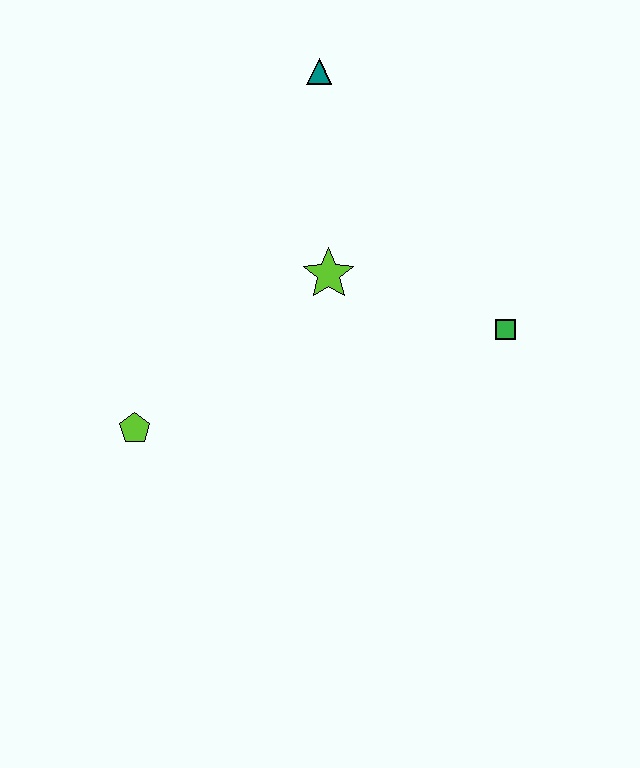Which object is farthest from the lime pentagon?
The teal triangle is farthest from the lime pentagon.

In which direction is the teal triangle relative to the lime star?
The teal triangle is above the lime star.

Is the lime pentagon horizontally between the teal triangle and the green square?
No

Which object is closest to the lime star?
The green square is closest to the lime star.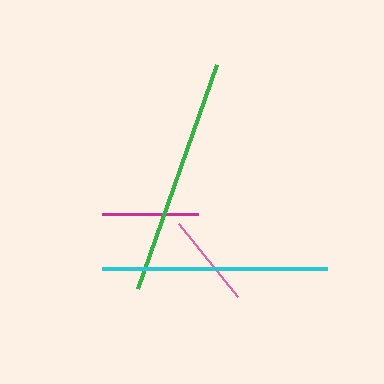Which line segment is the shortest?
The pink line is the shortest at approximately 95 pixels.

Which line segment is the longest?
The green line is the longest at approximately 238 pixels.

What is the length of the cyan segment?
The cyan segment is approximately 225 pixels long.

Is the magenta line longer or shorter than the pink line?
The magenta line is longer than the pink line.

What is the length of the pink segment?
The pink segment is approximately 95 pixels long.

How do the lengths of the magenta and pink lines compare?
The magenta and pink lines are approximately the same length.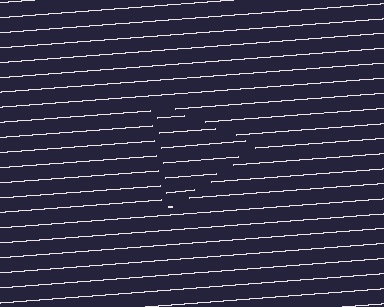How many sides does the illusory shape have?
3 sides — the line-ends trace a triangle.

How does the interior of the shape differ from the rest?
The interior of the shape contains the same grating, shifted by half a period — the contour is defined by the phase discontinuity where line-ends from the inner and outer gratings abut.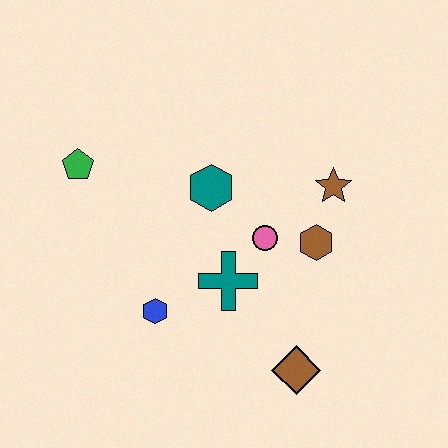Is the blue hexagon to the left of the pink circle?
Yes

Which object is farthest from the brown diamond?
The green pentagon is farthest from the brown diamond.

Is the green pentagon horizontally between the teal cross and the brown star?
No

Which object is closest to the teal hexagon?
The pink circle is closest to the teal hexagon.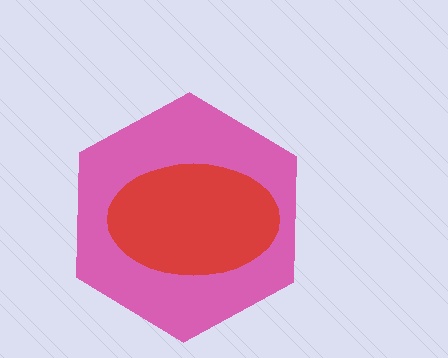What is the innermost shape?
The red ellipse.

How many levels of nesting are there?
2.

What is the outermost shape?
The pink hexagon.